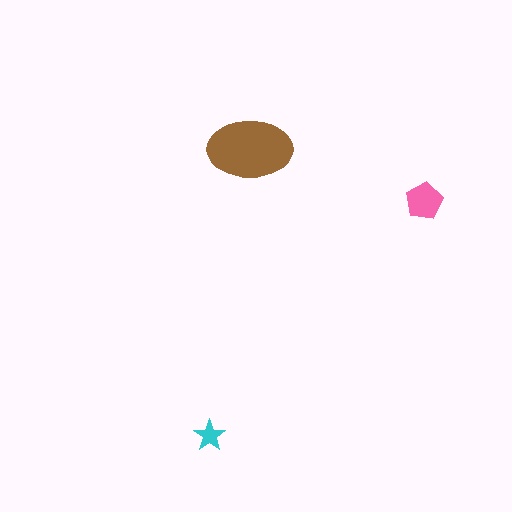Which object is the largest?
The brown ellipse.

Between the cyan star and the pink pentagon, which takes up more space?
The pink pentagon.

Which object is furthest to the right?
The pink pentagon is rightmost.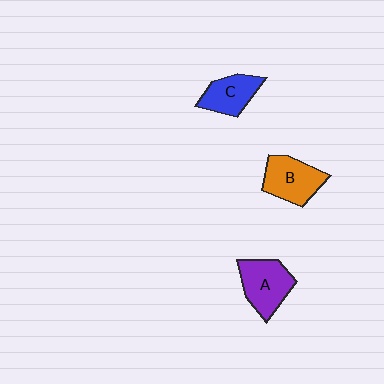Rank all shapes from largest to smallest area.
From largest to smallest: A (purple), B (orange), C (blue).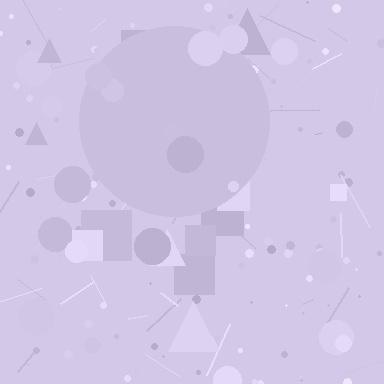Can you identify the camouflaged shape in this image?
The camouflaged shape is a circle.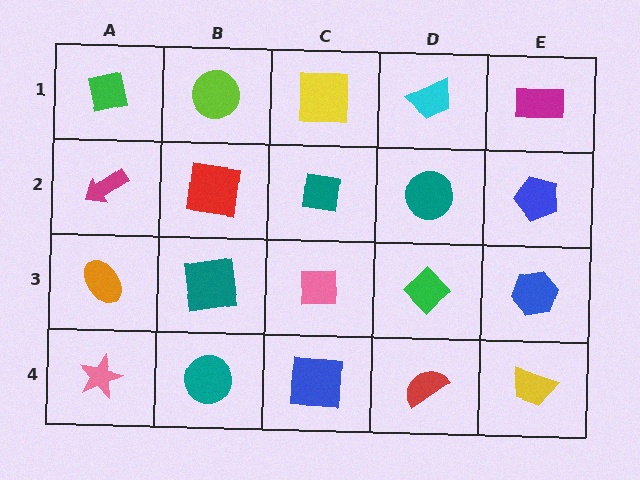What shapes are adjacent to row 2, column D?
A cyan trapezoid (row 1, column D), a green diamond (row 3, column D), a teal square (row 2, column C), a blue pentagon (row 2, column E).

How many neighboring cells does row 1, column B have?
3.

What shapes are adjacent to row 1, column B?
A red square (row 2, column B), a green square (row 1, column A), a yellow square (row 1, column C).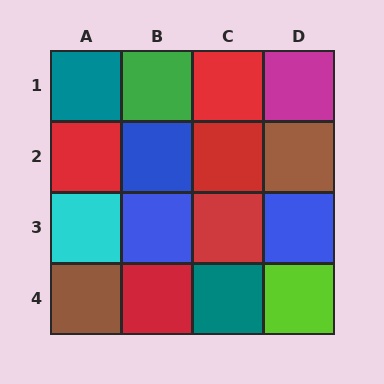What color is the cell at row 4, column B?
Red.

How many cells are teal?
2 cells are teal.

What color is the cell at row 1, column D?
Magenta.